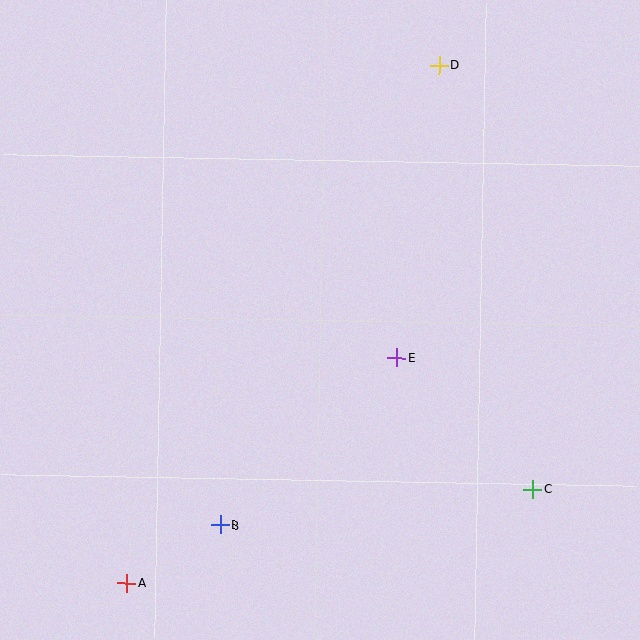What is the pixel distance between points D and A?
The distance between D and A is 605 pixels.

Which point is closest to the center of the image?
Point E at (397, 357) is closest to the center.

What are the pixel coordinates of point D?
Point D is at (439, 65).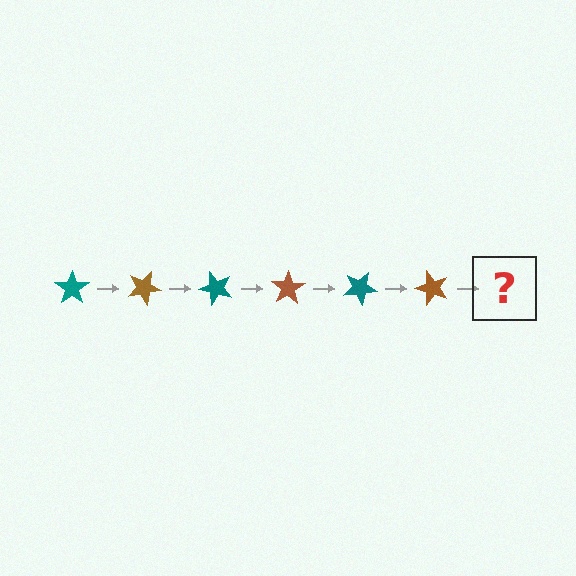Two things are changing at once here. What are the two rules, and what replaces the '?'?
The two rules are that it rotates 25 degrees each step and the color cycles through teal and brown. The '?' should be a teal star, rotated 150 degrees from the start.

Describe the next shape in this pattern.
It should be a teal star, rotated 150 degrees from the start.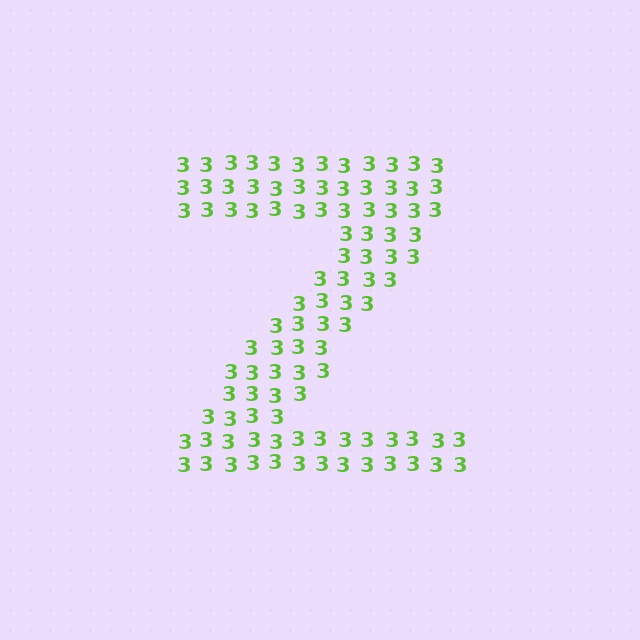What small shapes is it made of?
It is made of small digit 3's.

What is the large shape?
The large shape is the letter Z.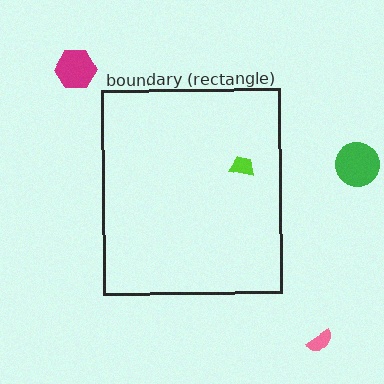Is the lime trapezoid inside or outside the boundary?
Inside.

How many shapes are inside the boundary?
1 inside, 3 outside.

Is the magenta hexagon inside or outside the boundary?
Outside.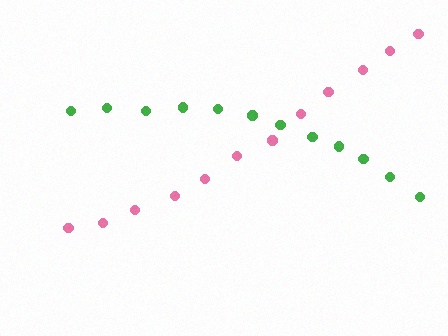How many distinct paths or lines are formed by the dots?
There are 2 distinct paths.